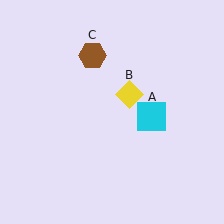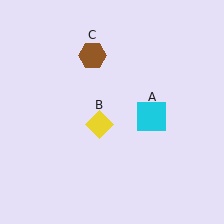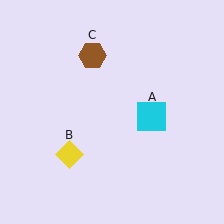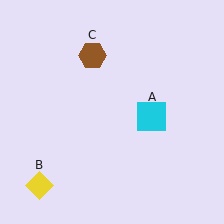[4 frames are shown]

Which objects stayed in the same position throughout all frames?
Cyan square (object A) and brown hexagon (object C) remained stationary.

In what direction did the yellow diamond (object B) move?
The yellow diamond (object B) moved down and to the left.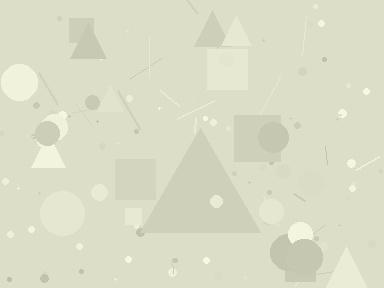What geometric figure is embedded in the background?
A triangle is embedded in the background.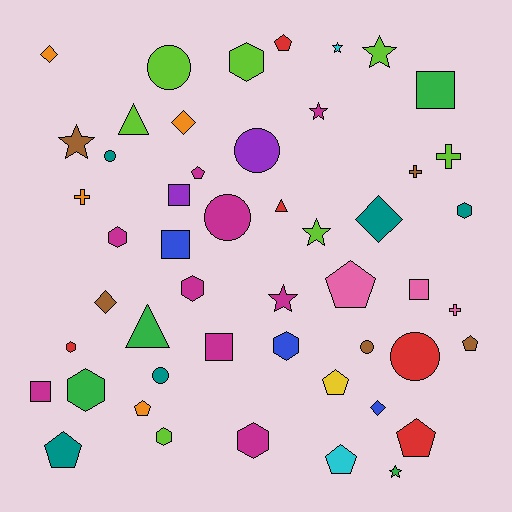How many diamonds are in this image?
There are 5 diamonds.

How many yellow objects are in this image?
There is 1 yellow object.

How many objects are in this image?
There are 50 objects.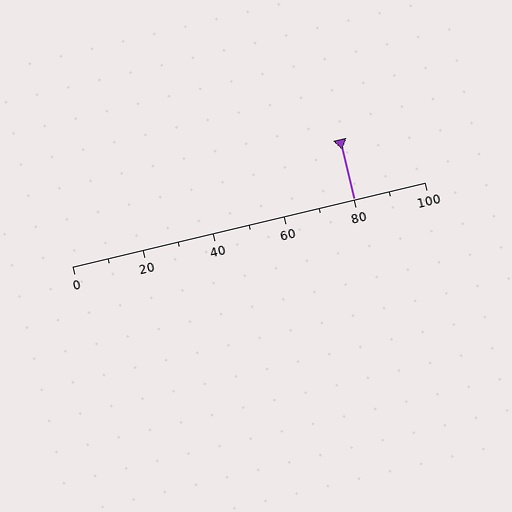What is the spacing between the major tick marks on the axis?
The major ticks are spaced 20 apart.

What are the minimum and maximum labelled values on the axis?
The axis runs from 0 to 100.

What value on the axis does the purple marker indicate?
The marker indicates approximately 80.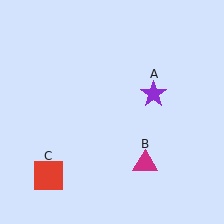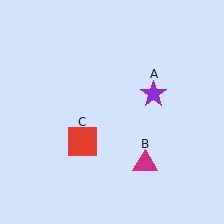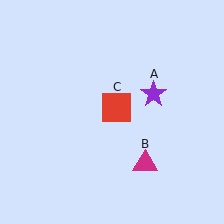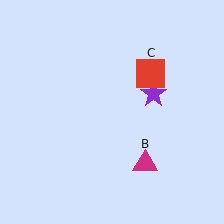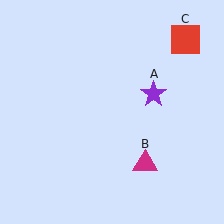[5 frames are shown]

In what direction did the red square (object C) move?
The red square (object C) moved up and to the right.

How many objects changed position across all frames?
1 object changed position: red square (object C).